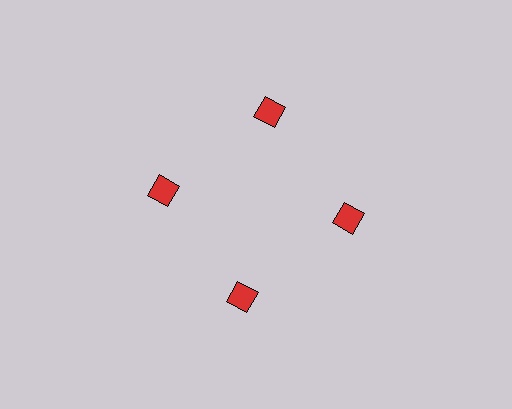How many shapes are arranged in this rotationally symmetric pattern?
There are 4 shapes, arranged in 4 groups of 1.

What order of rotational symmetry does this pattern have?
This pattern has 4-fold rotational symmetry.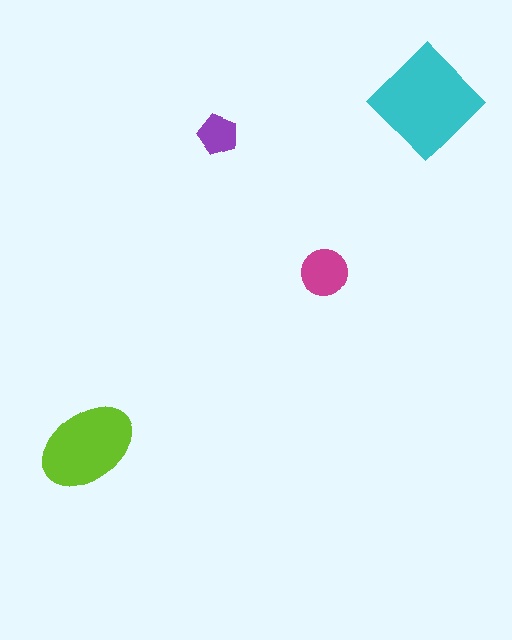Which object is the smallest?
The purple pentagon.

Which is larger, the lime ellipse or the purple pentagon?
The lime ellipse.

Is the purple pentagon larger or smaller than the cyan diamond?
Smaller.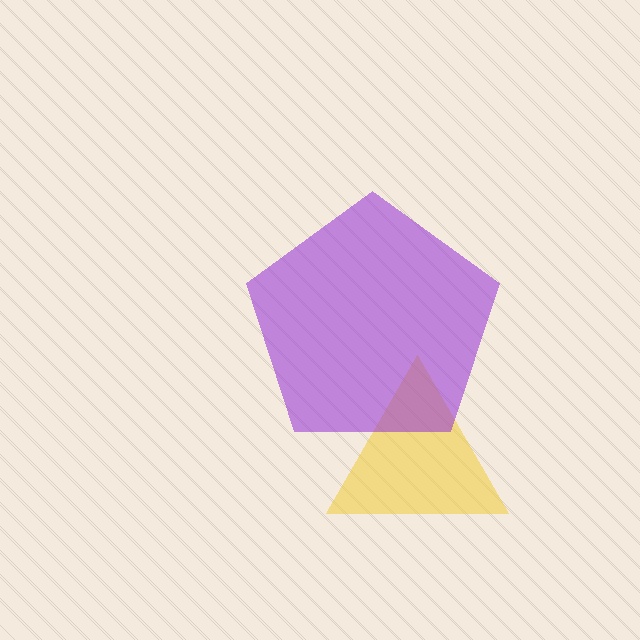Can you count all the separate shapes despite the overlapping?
Yes, there are 2 separate shapes.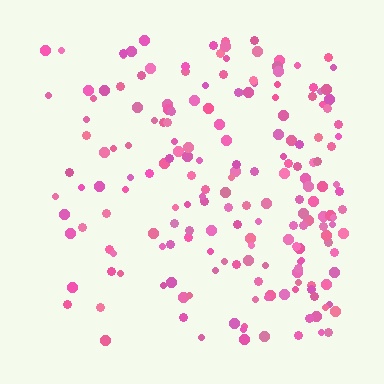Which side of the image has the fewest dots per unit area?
The left.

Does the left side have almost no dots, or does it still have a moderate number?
Still a moderate number, just noticeably fewer than the right.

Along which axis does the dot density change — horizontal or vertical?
Horizontal.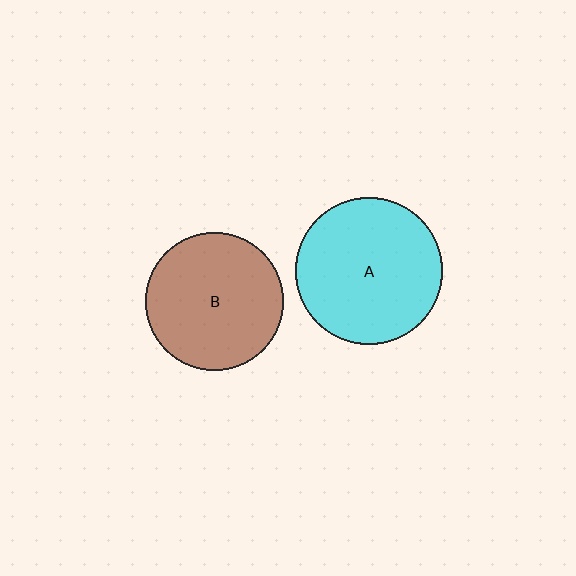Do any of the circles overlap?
No, none of the circles overlap.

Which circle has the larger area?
Circle A (cyan).